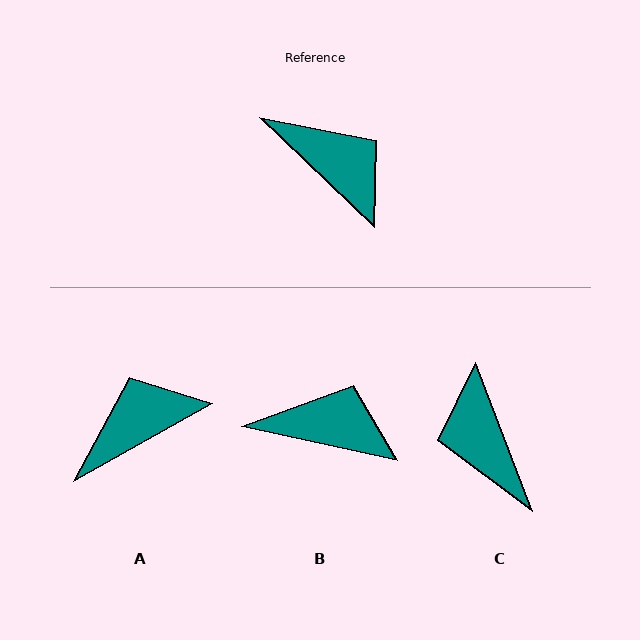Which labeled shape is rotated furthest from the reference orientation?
C, about 155 degrees away.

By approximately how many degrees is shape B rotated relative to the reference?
Approximately 31 degrees counter-clockwise.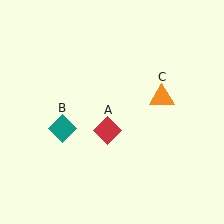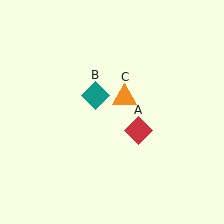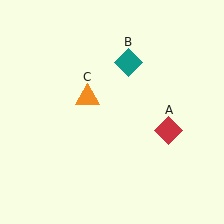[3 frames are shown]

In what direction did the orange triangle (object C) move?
The orange triangle (object C) moved left.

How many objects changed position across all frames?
3 objects changed position: red diamond (object A), teal diamond (object B), orange triangle (object C).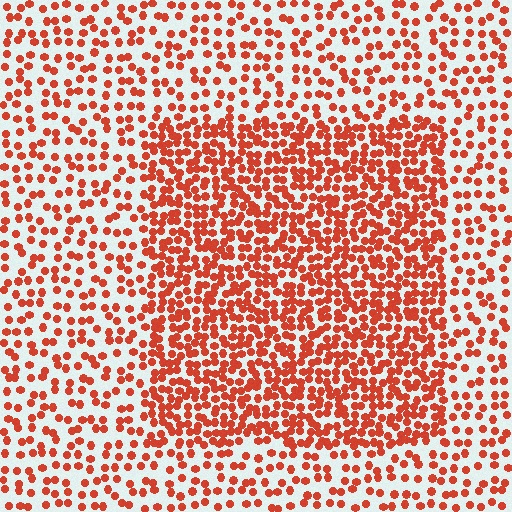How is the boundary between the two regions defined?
The boundary is defined by a change in element density (approximately 2.0x ratio). All elements are the same color, size, and shape.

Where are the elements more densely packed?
The elements are more densely packed inside the rectangle boundary.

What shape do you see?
I see a rectangle.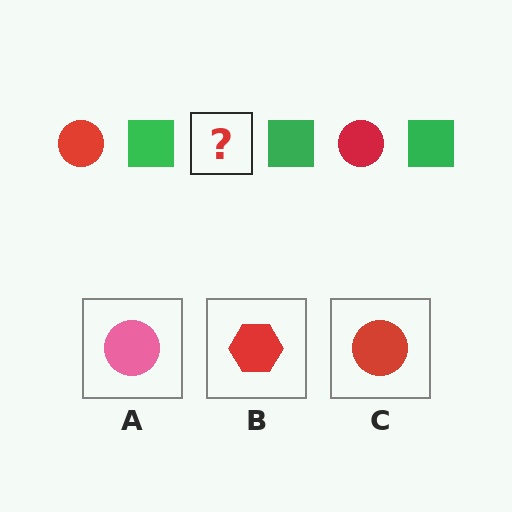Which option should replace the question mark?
Option C.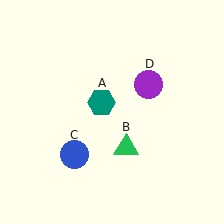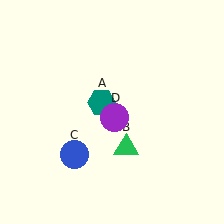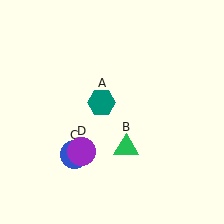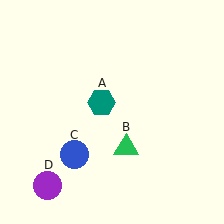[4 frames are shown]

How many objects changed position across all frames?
1 object changed position: purple circle (object D).